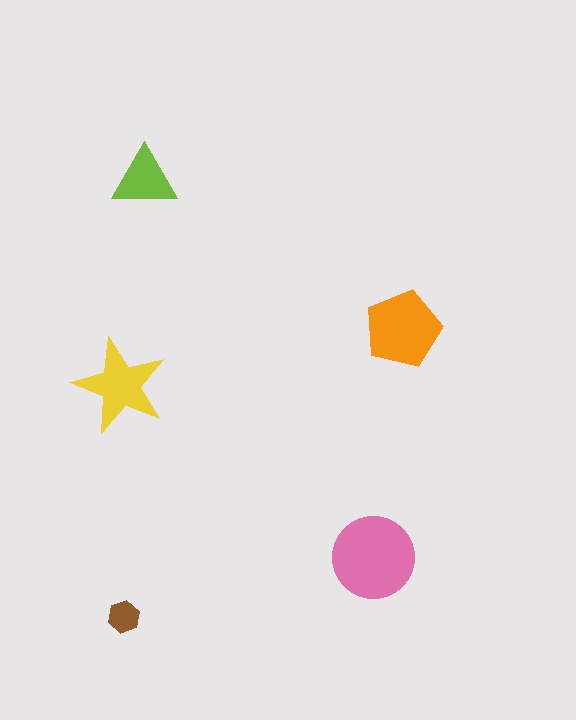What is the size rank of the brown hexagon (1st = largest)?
5th.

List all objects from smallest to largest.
The brown hexagon, the lime triangle, the yellow star, the orange pentagon, the pink circle.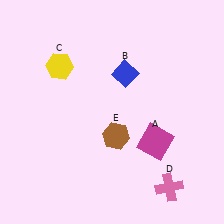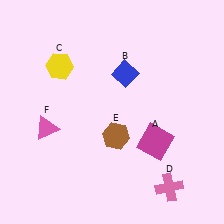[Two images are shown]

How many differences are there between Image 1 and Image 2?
There is 1 difference between the two images.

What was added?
A pink triangle (F) was added in Image 2.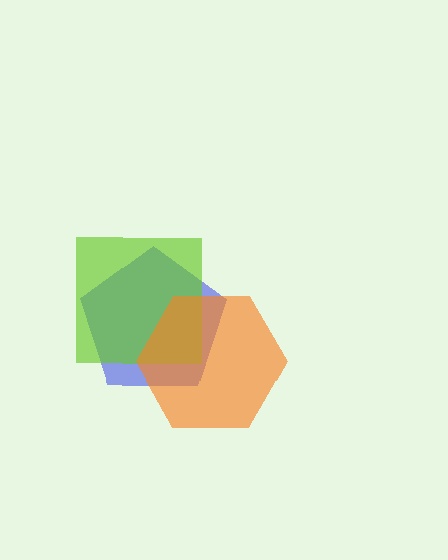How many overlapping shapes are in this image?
There are 3 overlapping shapes in the image.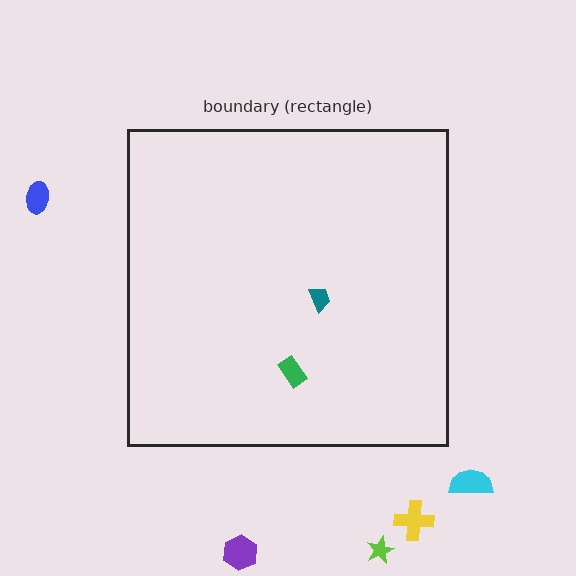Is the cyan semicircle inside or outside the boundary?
Outside.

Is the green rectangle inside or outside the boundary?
Inside.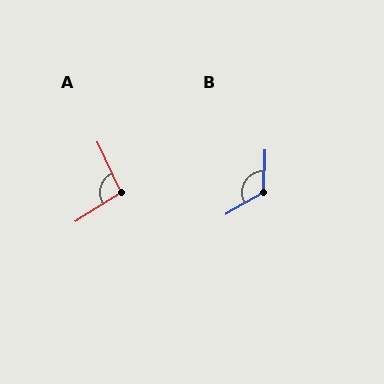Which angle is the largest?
B, at approximately 122 degrees.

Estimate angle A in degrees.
Approximately 97 degrees.